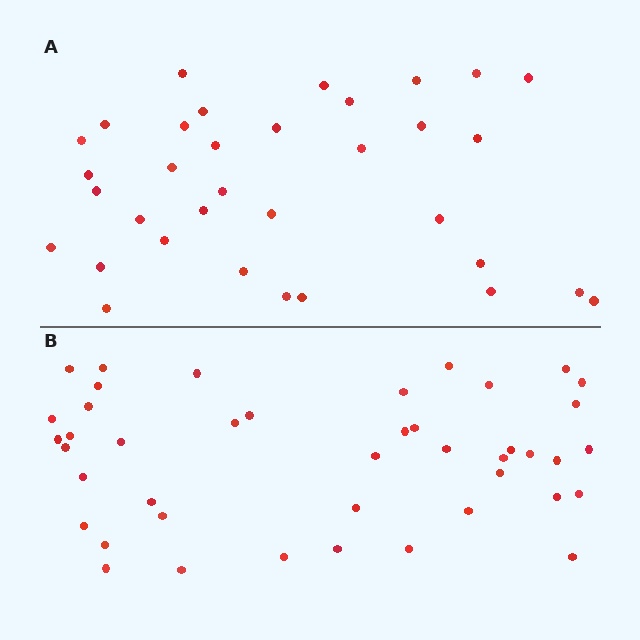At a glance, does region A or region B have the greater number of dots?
Region B (the bottom region) has more dots.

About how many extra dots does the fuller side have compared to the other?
Region B has roughly 8 or so more dots than region A.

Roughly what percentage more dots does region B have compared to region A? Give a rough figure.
About 25% more.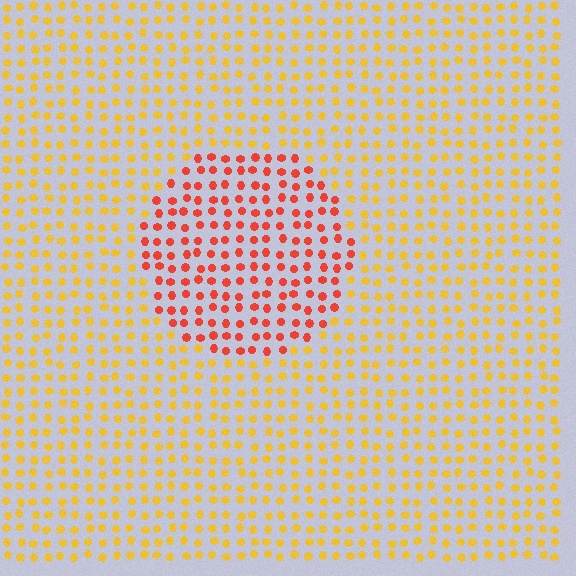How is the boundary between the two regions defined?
The boundary is defined purely by a slight shift in hue (about 42 degrees). Spacing, size, and orientation are identical on both sides.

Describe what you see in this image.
The image is filled with small yellow elements in a uniform arrangement. A circle-shaped region is visible where the elements are tinted to a slightly different hue, forming a subtle color boundary.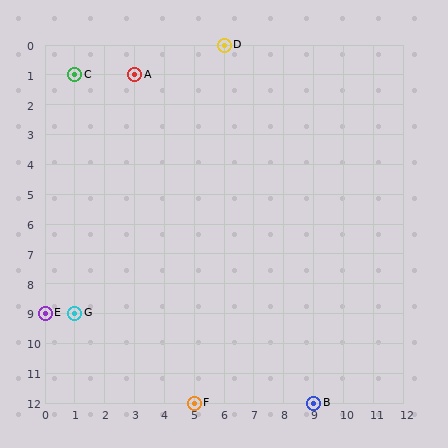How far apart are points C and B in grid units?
Points C and B are 8 columns and 11 rows apart (about 13.6 grid units diagonally).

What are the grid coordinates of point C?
Point C is at grid coordinates (1, 1).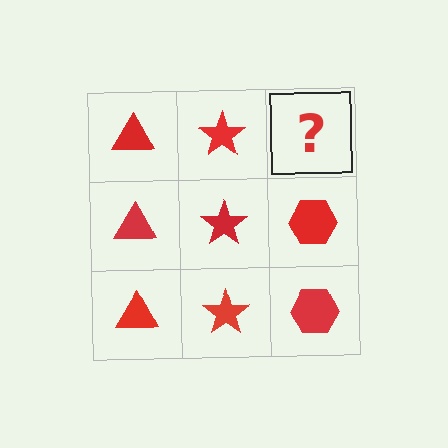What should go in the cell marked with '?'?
The missing cell should contain a red hexagon.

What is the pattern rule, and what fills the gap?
The rule is that each column has a consistent shape. The gap should be filled with a red hexagon.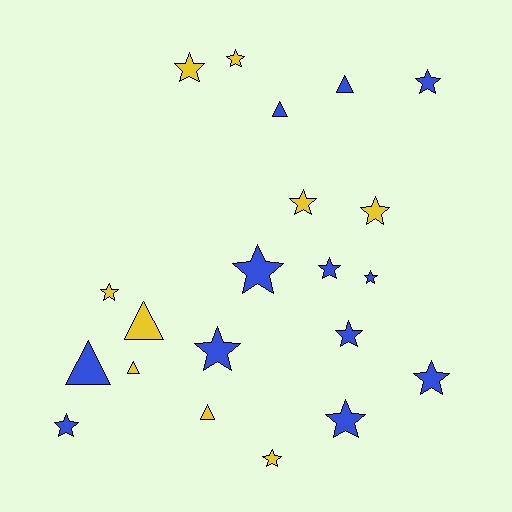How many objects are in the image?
There are 21 objects.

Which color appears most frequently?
Blue, with 12 objects.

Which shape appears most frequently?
Star, with 15 objects.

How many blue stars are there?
There are 9 blue stars.